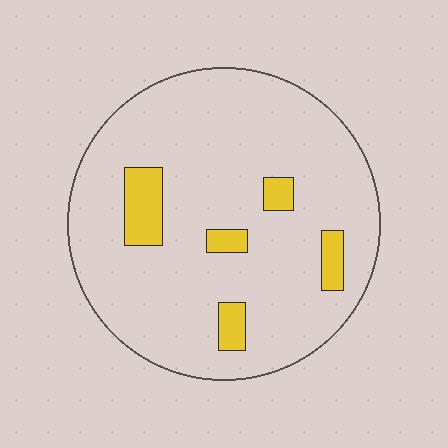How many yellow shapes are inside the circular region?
5.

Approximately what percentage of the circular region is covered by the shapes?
Approximately 10%.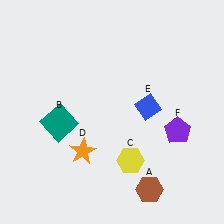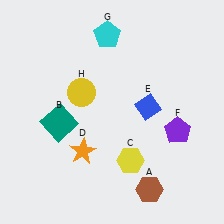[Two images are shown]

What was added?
A cyan pentagon (G), a yellow circle (H) were added in Image 2.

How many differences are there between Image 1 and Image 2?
There are 2 differences between the two images.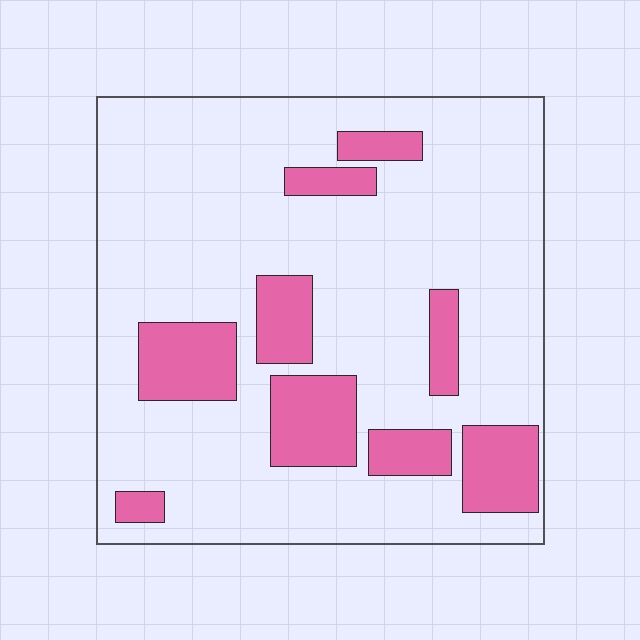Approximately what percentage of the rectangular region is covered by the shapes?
Approximately 20%.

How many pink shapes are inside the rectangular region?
9.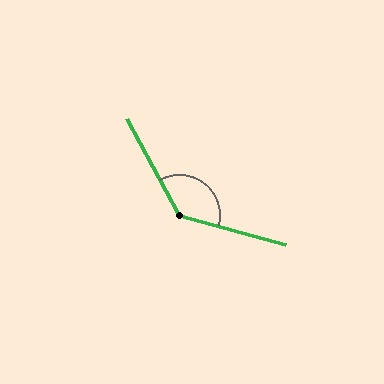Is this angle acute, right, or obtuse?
It is obtuse.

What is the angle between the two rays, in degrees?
Approximately 134 degrees.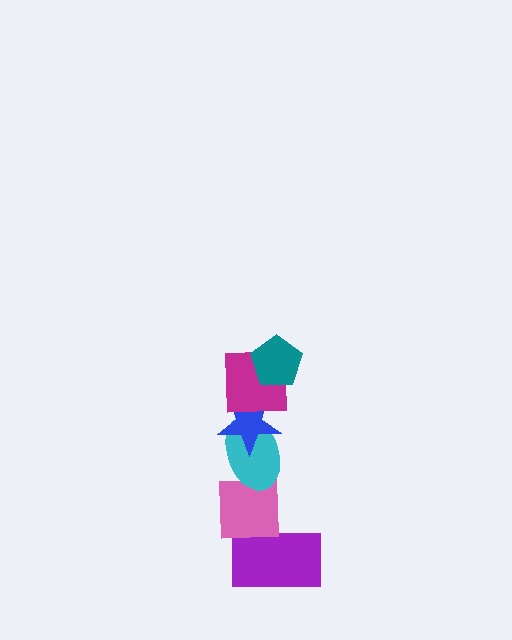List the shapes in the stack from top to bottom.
From top to bottom: the teal pentagon, the magenta square, the blue star, the cyan ellipse, the pink square, the purple rectangle.